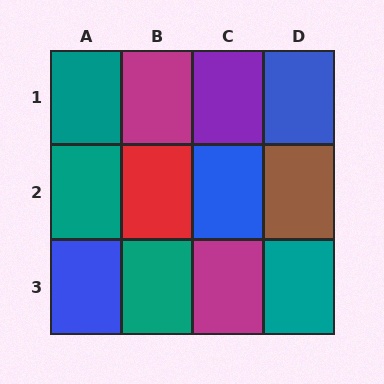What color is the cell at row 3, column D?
Teal.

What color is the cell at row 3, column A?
Blue.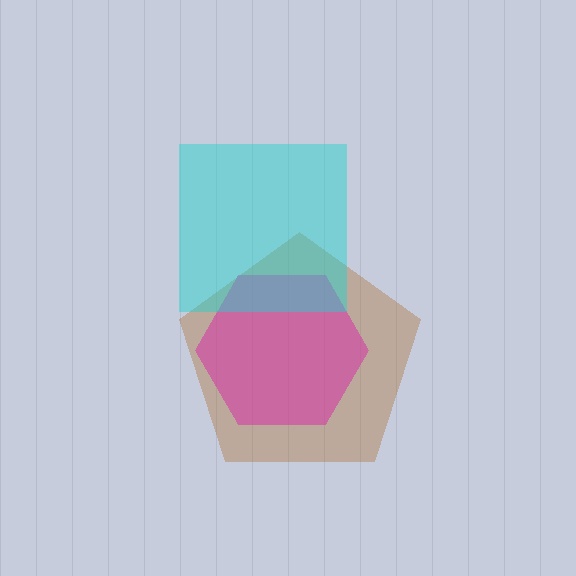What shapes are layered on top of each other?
The layered shapes are: a brown pentagon, a magenta hexagon, a cyan square.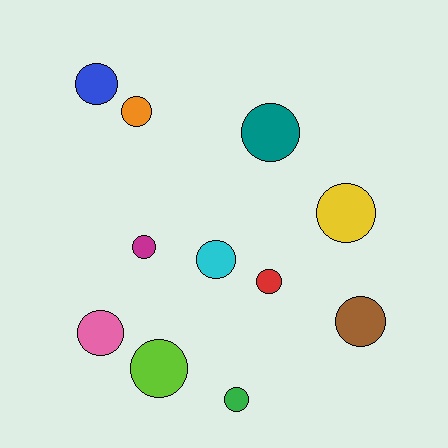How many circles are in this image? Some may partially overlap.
There are 11 circles.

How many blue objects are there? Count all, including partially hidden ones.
There is 1 blue object.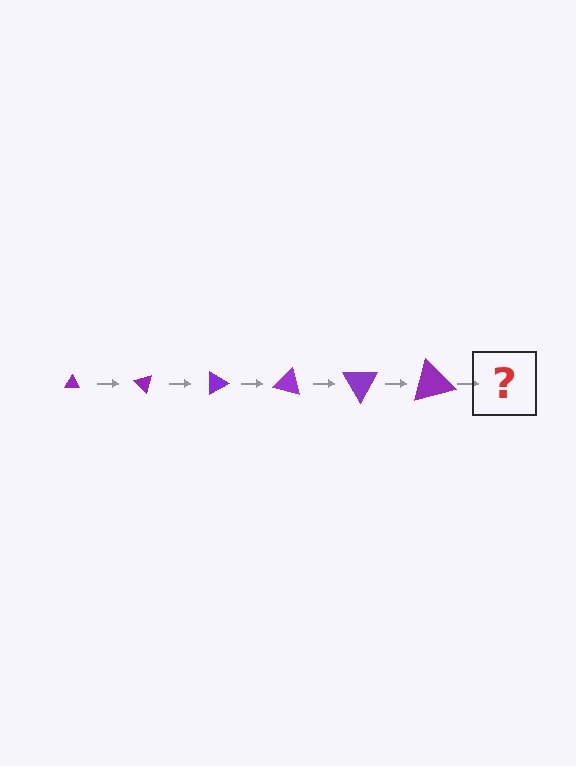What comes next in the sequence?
The next element should be a triangle, larger than the previous one and rotated 270 degrees from the start.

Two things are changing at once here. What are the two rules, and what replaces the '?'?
The two rules are that the triangle grows larger each step and it rotates 45 degrees each step. The '?' should be a triangle, larger than the previous one and rotated 270 degrees from the start.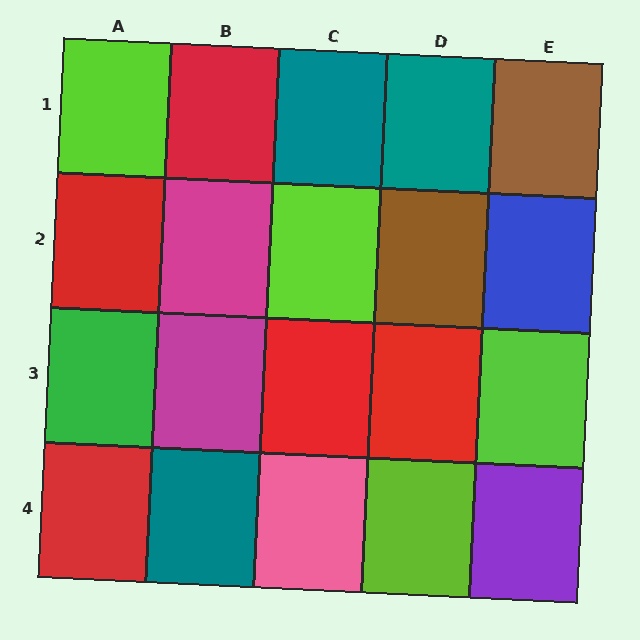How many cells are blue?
1 cell is blue.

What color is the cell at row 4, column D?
Lime.